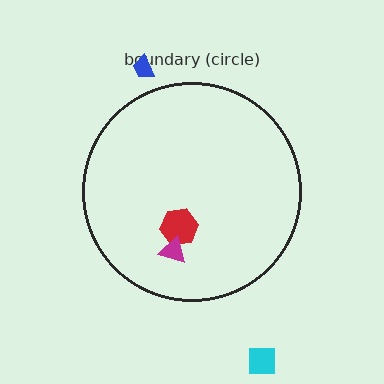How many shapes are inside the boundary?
2 inside, 2 outside.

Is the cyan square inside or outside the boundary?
Outside.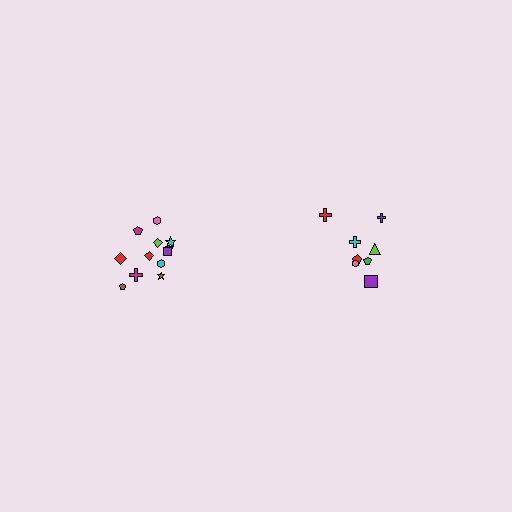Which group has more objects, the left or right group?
The left group.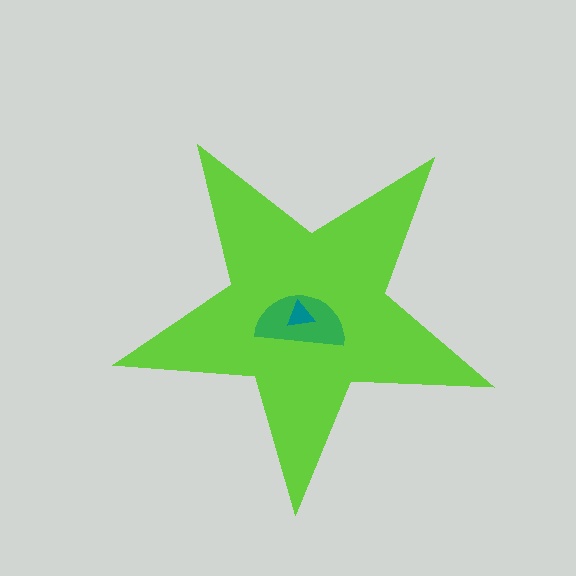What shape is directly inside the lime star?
The green semicircle.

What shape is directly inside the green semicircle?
The teal triangle.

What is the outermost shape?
The lime star.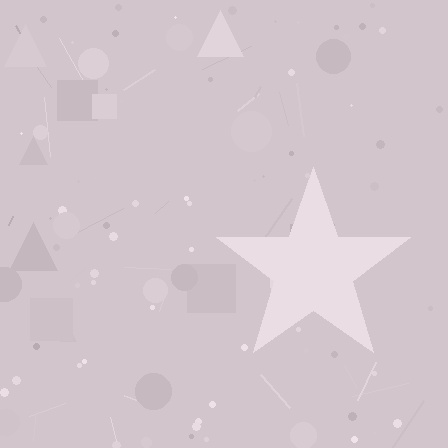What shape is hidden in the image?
A star is hidden in the image.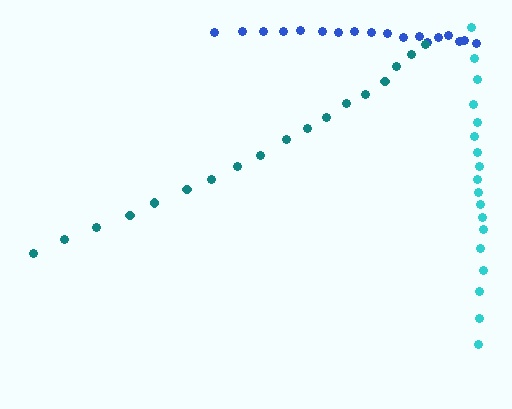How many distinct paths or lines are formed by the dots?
There are 3 distinct paths.